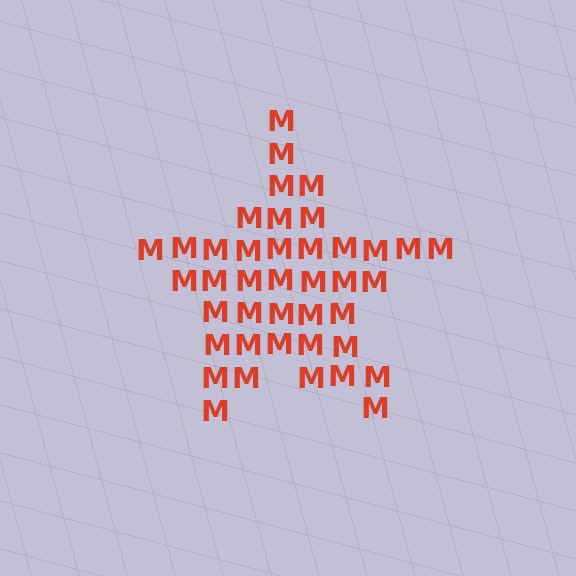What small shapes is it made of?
It is made of small letter M's.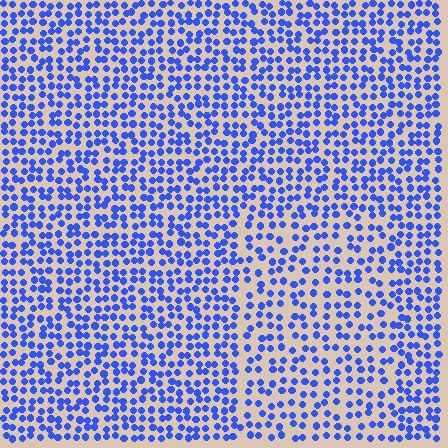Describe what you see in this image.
The image contains small blue elements arranged at two different densities. A rectangle-shaped region is visible where the elements are less densely packed than the surrounding area.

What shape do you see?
I see a rectangle.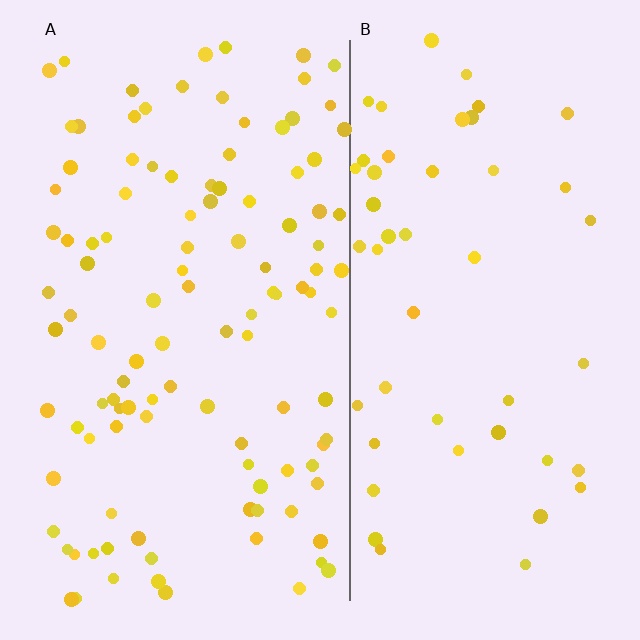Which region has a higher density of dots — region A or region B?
A (the left).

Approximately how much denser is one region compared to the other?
Approximately 2.2× — region A over region B.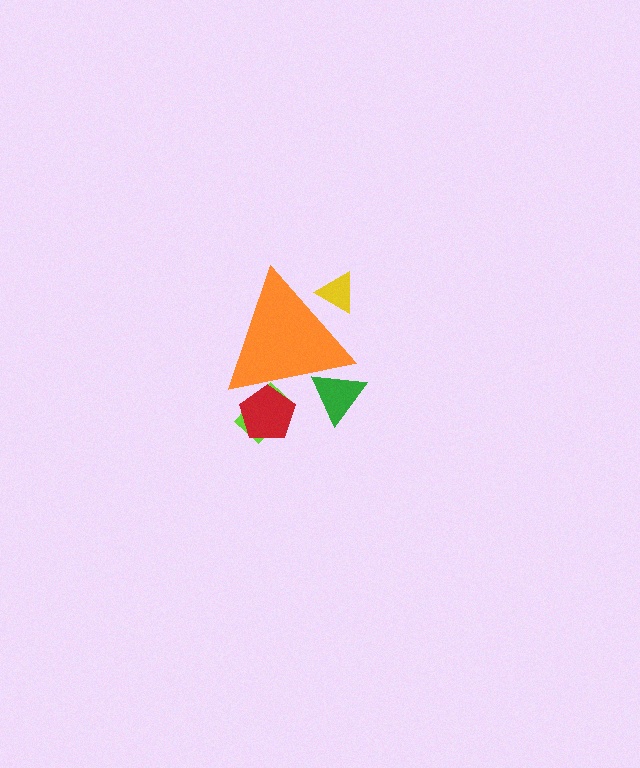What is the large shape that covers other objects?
An orange triangle.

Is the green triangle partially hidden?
Yes, the green triangle is partially hidden behind the orange triangle.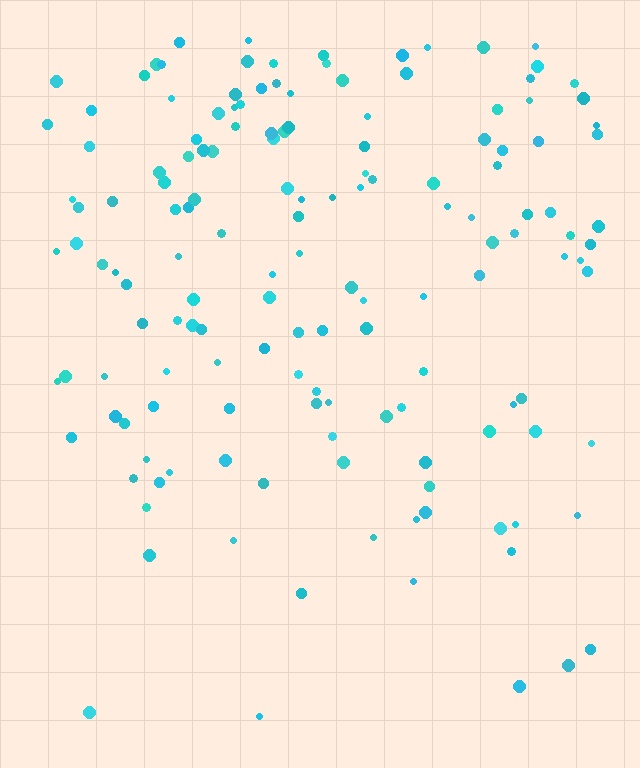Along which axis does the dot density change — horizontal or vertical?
Vertical.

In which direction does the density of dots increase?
From bottom to top, with the top side densest.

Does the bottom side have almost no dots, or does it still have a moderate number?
Still a moderate number, just noticeably fewer than the top.